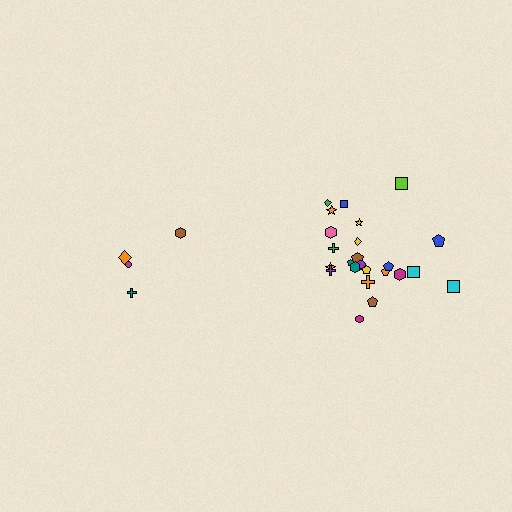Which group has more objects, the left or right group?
The right group.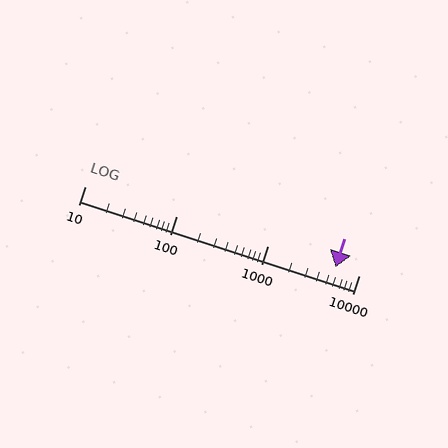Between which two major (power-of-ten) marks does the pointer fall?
The pointer is between 1000 and 10000.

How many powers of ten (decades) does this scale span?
The scale spans 3 decades, from 10 to 10000.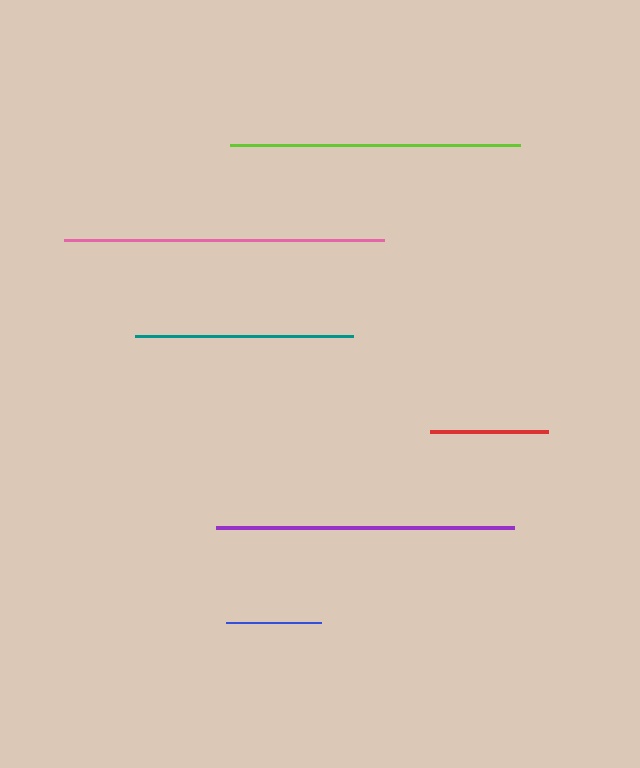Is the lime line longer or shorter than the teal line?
The lime line is longer than the teal line.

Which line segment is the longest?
The pink line is the longest at approximately 321 pixels.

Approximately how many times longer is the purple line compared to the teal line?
The purple line is approximately 1.4 times the length of the teal line.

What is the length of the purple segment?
The purple segment is approximately 298 pixels long.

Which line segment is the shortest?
The blue line is the shortest at approximately 95 pixels.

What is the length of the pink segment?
The pink segment is approximately 321 pixels long.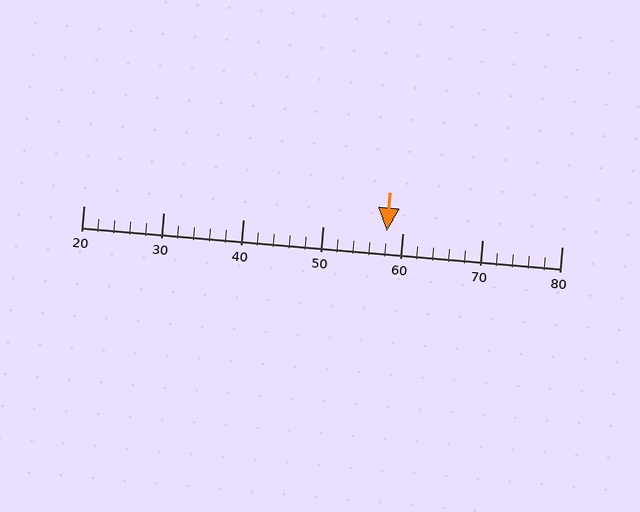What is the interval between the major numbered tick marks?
The major tick marks are spaced 10 units apart.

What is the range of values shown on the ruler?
The ruler shows values from 20 to 80.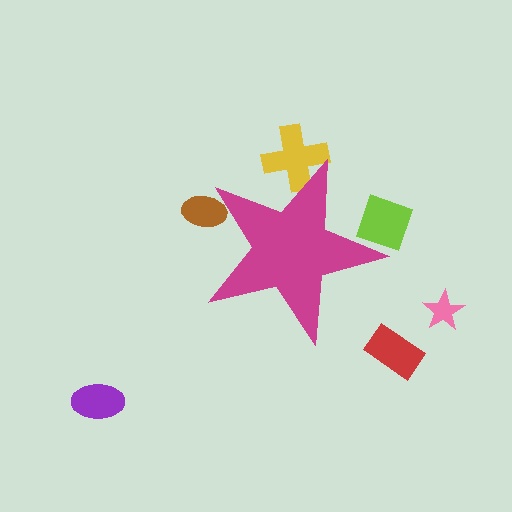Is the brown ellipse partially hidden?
Yes, the brown ellipse is partially hidden behind the magenta star.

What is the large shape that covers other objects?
A magenta star.